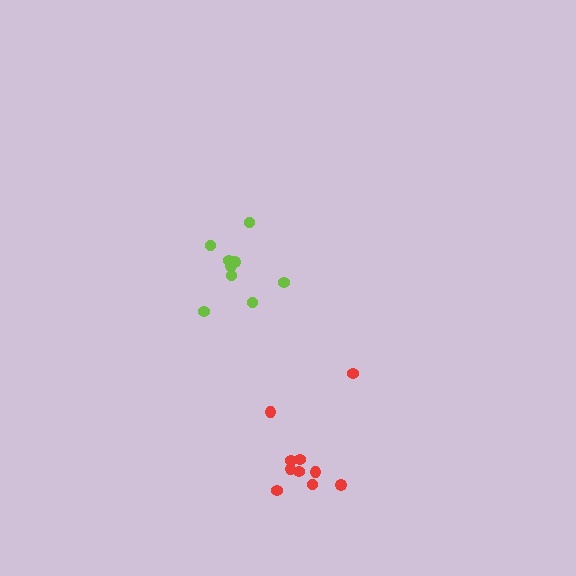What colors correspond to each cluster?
The clusters are colored: lime, red.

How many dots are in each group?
Group 1: 9 dots, Group 2: 10 dots (19 total).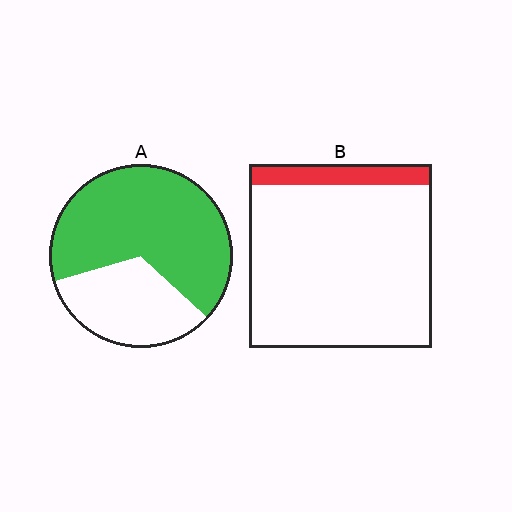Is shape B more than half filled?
No.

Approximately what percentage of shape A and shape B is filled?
A is approximately 65% and B is approximately 10%.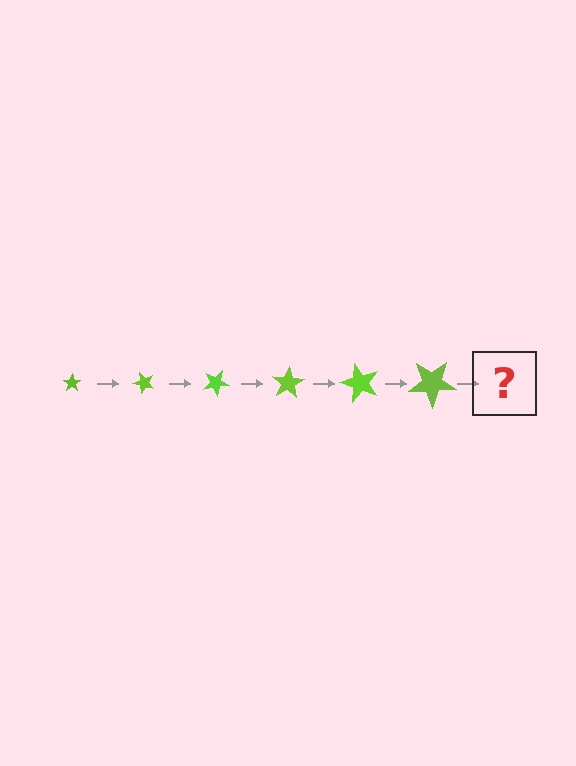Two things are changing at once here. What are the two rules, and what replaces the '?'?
The two rules are that the star grows larger each step and it rotates 50 degrees each step. The '?' should be a star, larger than the previous one and rotated 300 degrees from the start.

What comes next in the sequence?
The next element should be a star, larger than the previous one and rotated 300 degrees from the start.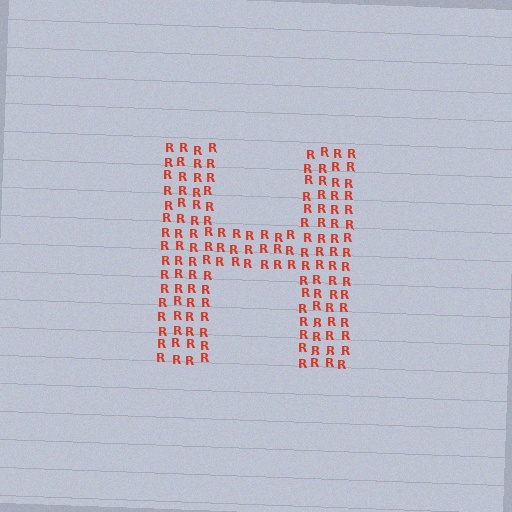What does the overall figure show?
The overall figure shows the letter H.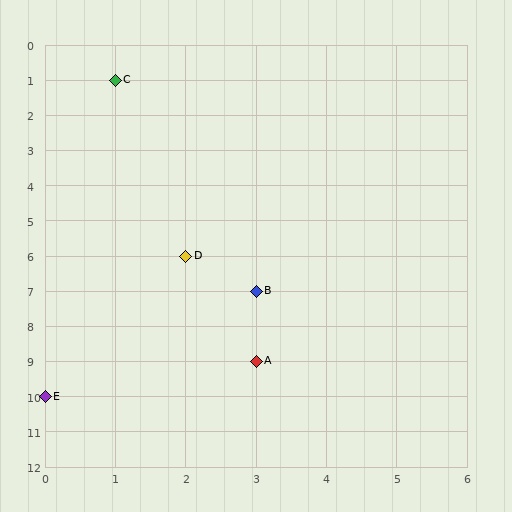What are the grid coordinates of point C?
Point C is at grid coordinates (1, 1).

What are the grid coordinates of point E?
Point E is at grid coordinates (0, 10).